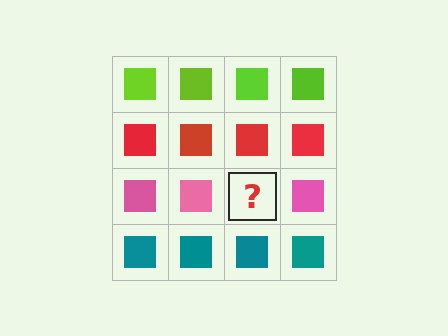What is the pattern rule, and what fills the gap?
The rule is that each row has a consistent color. The gap should be filled with a pink square.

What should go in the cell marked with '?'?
The missing cell should contain a pink square.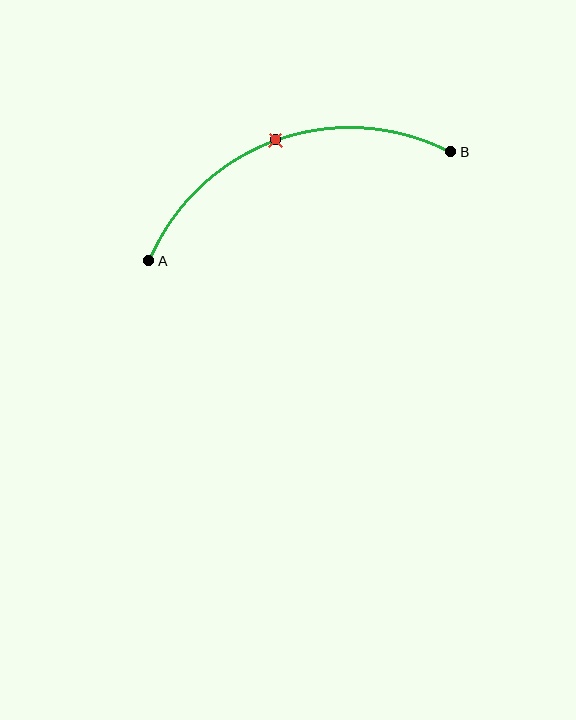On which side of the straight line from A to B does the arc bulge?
The arc bulges above the straight line connecting A and B.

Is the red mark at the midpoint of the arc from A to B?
Yes. The red mark lies on the arc at equal arc-length from both A and B — it is the arc midpoint.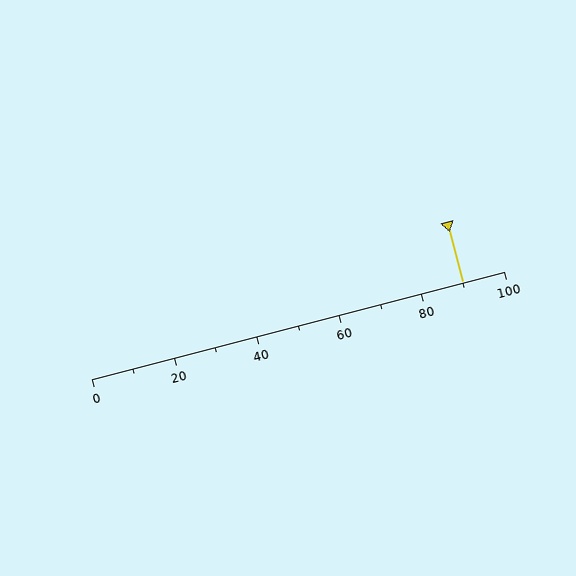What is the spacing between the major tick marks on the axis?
The major ticks are spaced 20 apart.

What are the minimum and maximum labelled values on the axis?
The axis runs from 0 to 100.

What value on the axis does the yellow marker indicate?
The marker indicates approximately 90.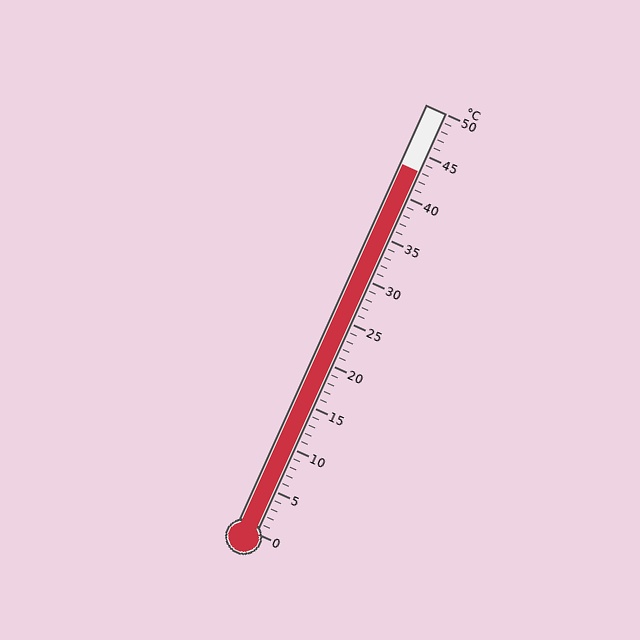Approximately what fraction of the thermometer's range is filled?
The thermometer is filled to approximately 85% of its range.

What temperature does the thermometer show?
The thermometer shows approximately 43°C.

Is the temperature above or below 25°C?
The temperature is above 25°C.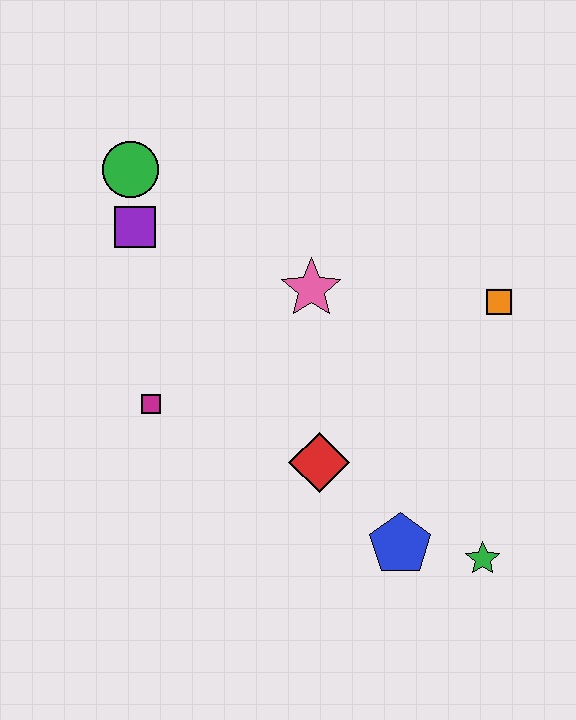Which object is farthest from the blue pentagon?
The green circle is farthest from the blue pentagon.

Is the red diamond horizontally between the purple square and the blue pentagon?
Yes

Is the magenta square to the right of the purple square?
Yes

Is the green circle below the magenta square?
No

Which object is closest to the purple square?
The green circle is closest to the purple square.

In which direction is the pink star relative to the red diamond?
The pink star is above the red diamond.